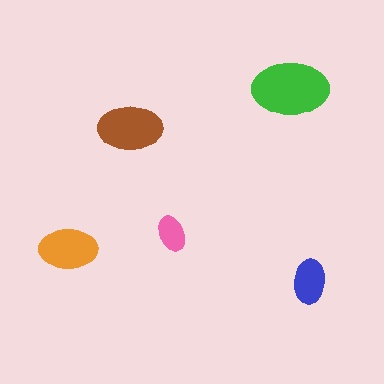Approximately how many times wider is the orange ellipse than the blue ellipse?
About 1.5 times wider.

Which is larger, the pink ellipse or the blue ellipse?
The blue one.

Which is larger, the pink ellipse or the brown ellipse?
The brown one.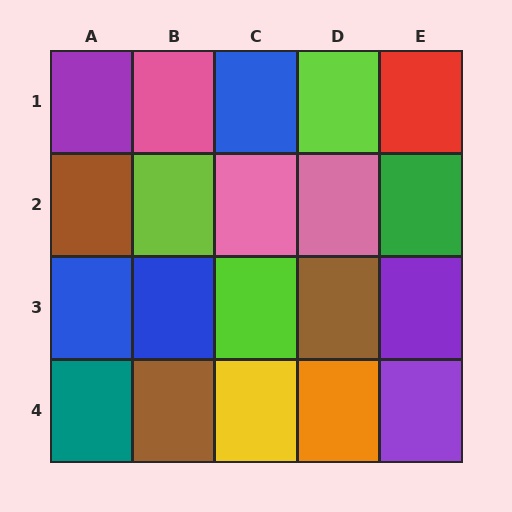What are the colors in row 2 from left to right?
Brown, lime, pink, pink, green.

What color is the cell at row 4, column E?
Purple.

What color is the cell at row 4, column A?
Teal.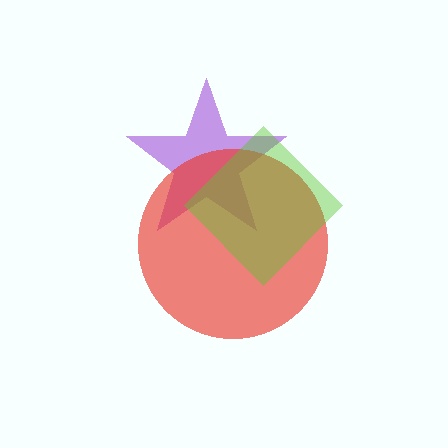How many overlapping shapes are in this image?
There are 3 overlapping shapes in the image.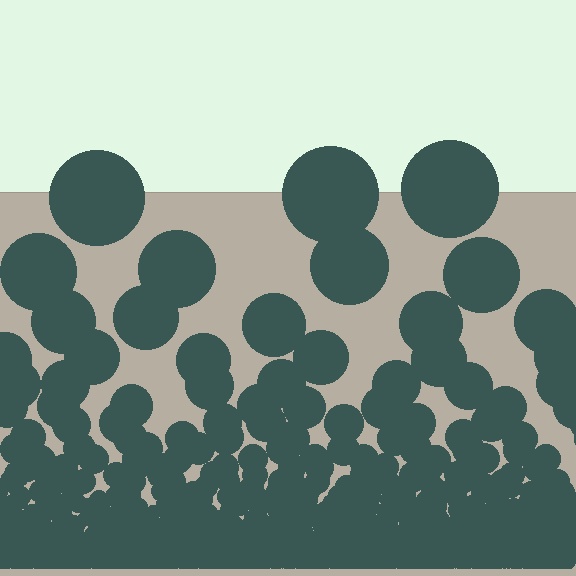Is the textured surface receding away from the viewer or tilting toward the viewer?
The surface appears to tilt toward the viewer. Texture elements get larger and sparser toward the top.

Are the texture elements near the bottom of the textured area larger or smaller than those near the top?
Smaller. The gradient is inverted — elements near the bottom are smaller and denser.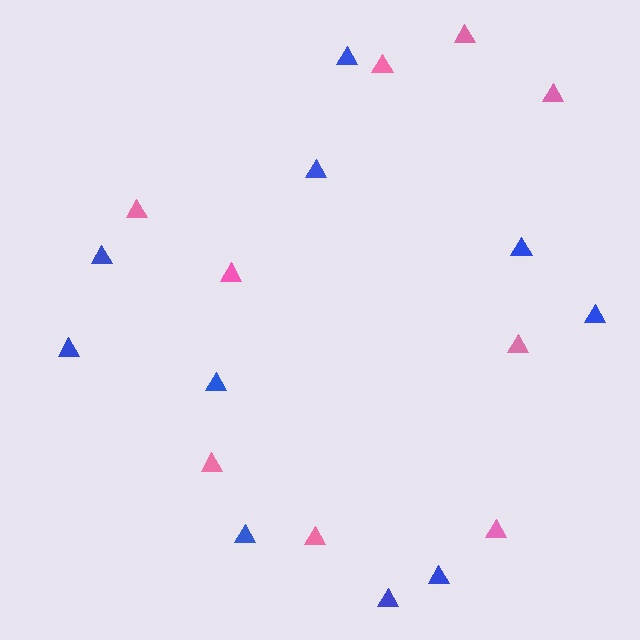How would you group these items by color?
There are 2 groups: one group of blue triangles (10) and one group of pink triangles (9).